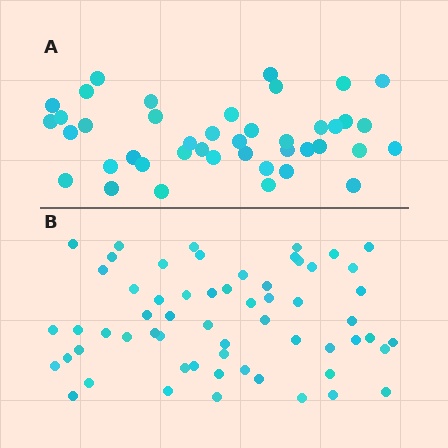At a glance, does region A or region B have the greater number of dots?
Region B (the bottom region) has more dots.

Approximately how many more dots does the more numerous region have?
Region B has approximately 20 more dots than region A.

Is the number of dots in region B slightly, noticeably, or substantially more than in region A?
Region B has noticeably more, but not dramatically so. The ratio is roughly 1.4 to 1.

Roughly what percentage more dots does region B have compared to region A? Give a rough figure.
About 45% more.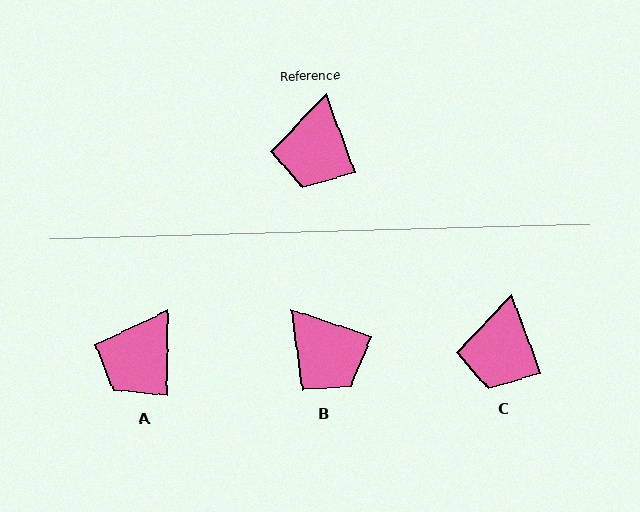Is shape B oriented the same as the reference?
No, it is off by about 52 degrees.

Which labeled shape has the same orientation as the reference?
C.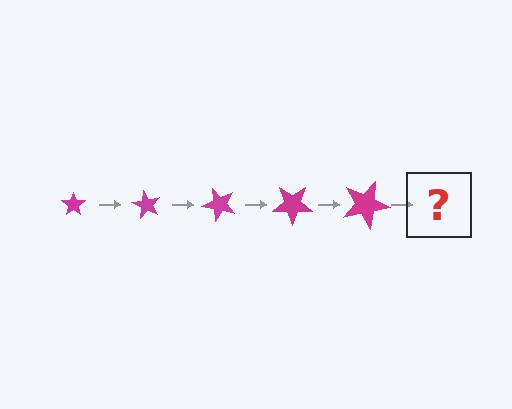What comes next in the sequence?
The next element should be a star, larger than the previous one and rotated 300 degrees from the start.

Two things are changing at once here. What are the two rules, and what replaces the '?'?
The two rules are that the star grows larger each step and it rotates 60 degrees each step. The '?' should be a star, larger than the previous one and rotated 300 degrees from the start.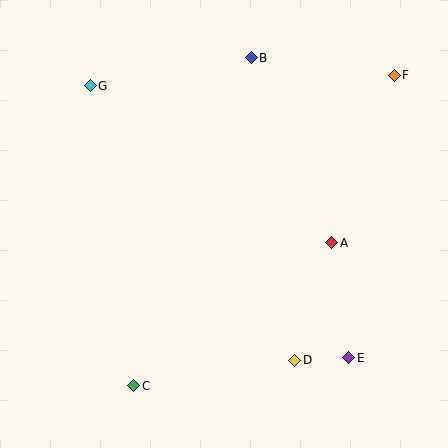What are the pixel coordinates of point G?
Point G is at (90, 86).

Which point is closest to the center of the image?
Point A at (332, 243) is closest to the center.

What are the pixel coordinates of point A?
Point A is at (332, 243).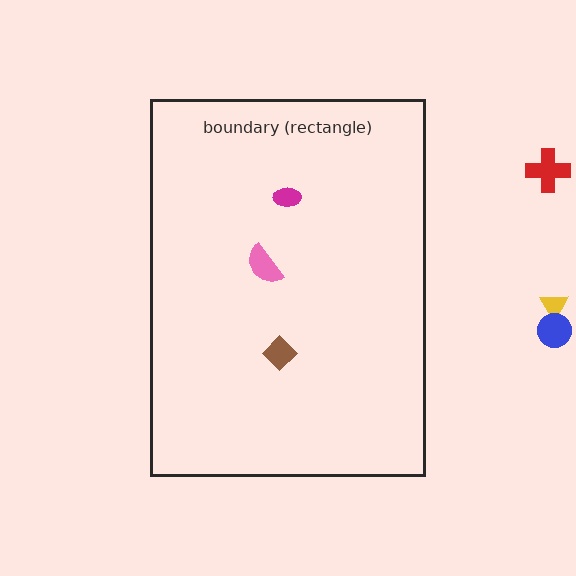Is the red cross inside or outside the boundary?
Outside.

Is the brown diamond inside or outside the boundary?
Inside.